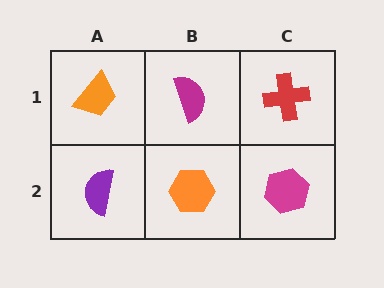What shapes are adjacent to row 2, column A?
An orange trapezoid (row 1, column A), an orange hexagon (row 2, column B).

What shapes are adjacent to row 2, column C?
A red cross (row 1, column C), an orange hexagon (row 2, column B).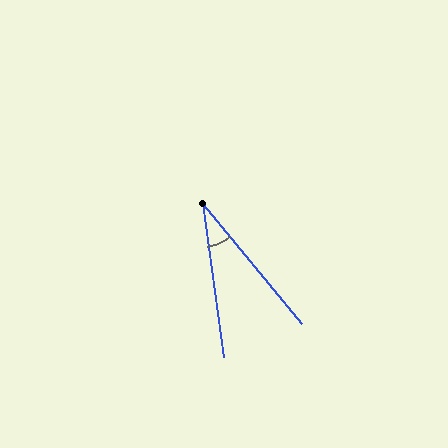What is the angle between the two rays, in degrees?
Approximately 32 degrees.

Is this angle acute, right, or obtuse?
It is acute.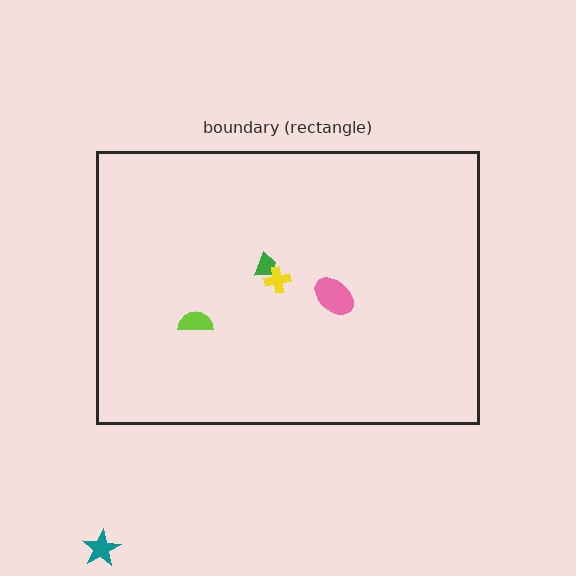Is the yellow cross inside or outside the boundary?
Inside.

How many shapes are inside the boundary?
4 inside, 1 outside.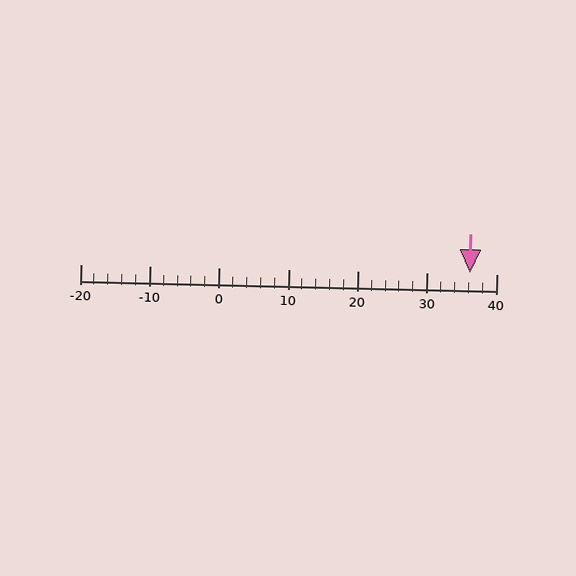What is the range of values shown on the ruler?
The ruler shows values from -20 to 40.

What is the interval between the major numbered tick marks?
The major tick marks are spaced 10 units apart.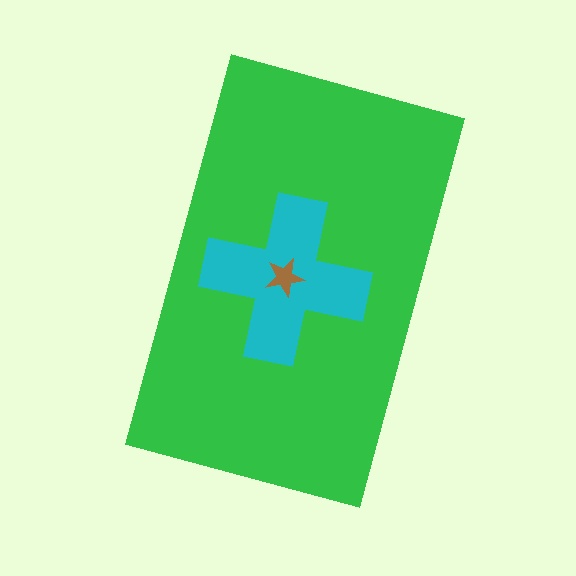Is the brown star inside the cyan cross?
Yes.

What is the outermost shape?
The green rectangle.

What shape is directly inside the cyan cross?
The brown star.